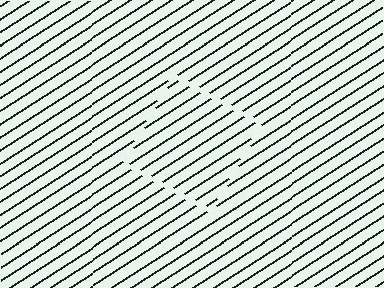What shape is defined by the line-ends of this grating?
An illusory square. The interior of the shape contains the same grating, shifted by half a period — the contour is defined by the phase discontinuity where line-ends from the inner and outer gratings abut.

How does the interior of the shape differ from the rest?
The interior of the shape contains the same grating, shifted by half a period — the contour is defined by the phase discontinuity where line-ends from the inner and outer gratings abut.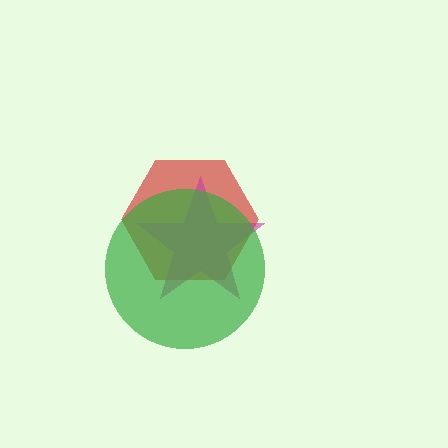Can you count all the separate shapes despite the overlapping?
Yes, there are 3 separate shapes.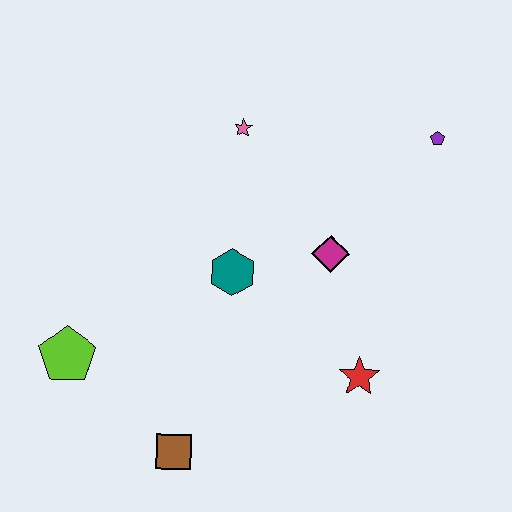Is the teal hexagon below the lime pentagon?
No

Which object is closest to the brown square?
The lime pentagon is closest to the brown square.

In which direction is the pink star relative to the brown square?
The pink star is above the brown square.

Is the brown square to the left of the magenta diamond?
Yes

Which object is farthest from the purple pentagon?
The lime pentagon is farthest from the purple pentagon.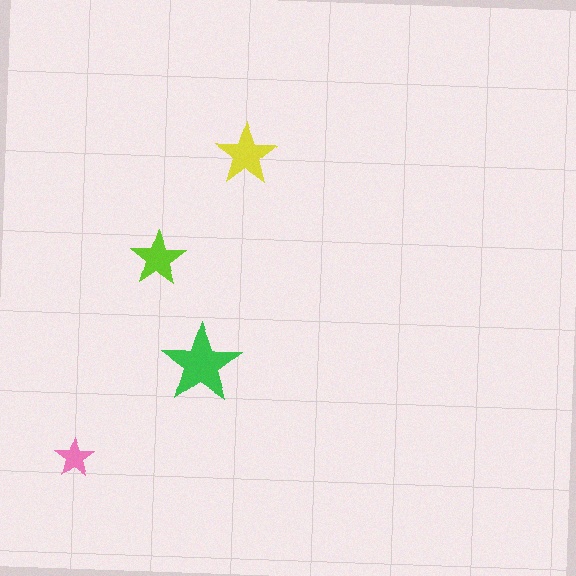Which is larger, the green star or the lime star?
The green one.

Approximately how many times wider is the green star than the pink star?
About 2 times wider.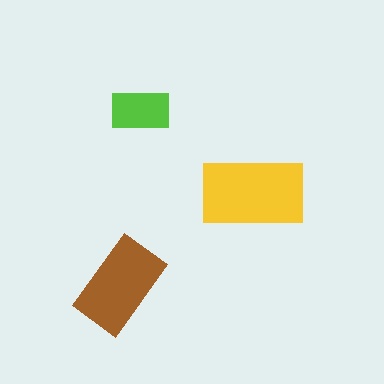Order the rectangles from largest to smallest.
the yellow one, the brown one, the lime one.